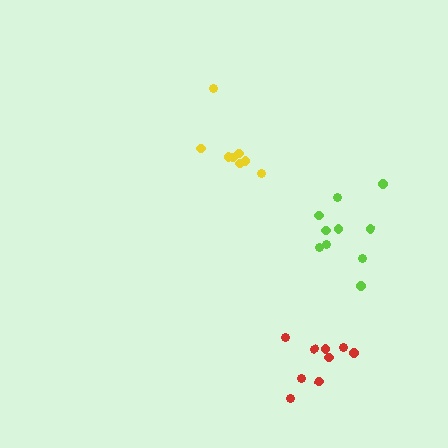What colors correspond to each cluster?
The clusters are colored: lime, red, yellow.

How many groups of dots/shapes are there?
There are 3 groups.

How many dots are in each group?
Group 1: 10 dots, Group 2: 9 dots, Group 3: 8 dots (27 total).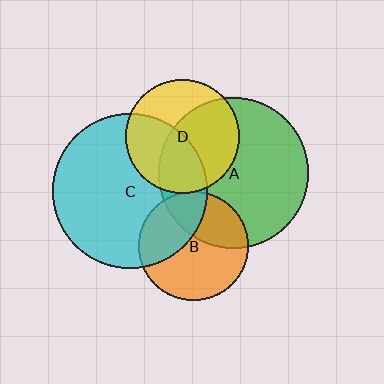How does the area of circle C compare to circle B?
Approximately 2.0 times.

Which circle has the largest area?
Circle C (cyan).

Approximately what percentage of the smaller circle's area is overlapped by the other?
Approximately 20%.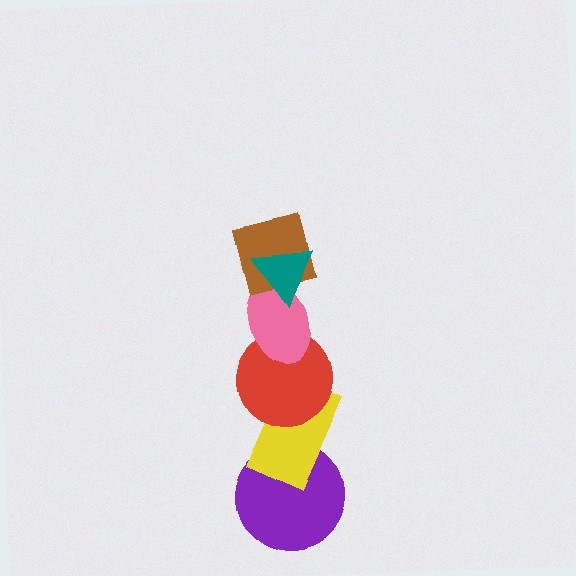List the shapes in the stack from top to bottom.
From top to bottom: the teal triangle, the brown square, the pink ellipse, the red circle, the yellow rectangle, the purple circle.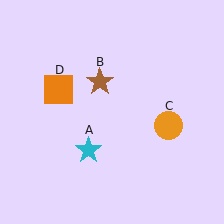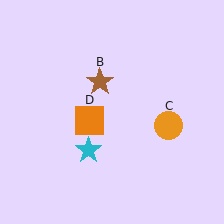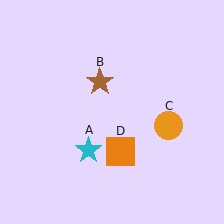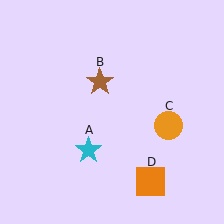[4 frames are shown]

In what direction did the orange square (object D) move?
The orange square (object D) moved down and to the right.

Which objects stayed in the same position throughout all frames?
Cyan star (object A) and brown star (object B) and orange circle (object C) remained stationary.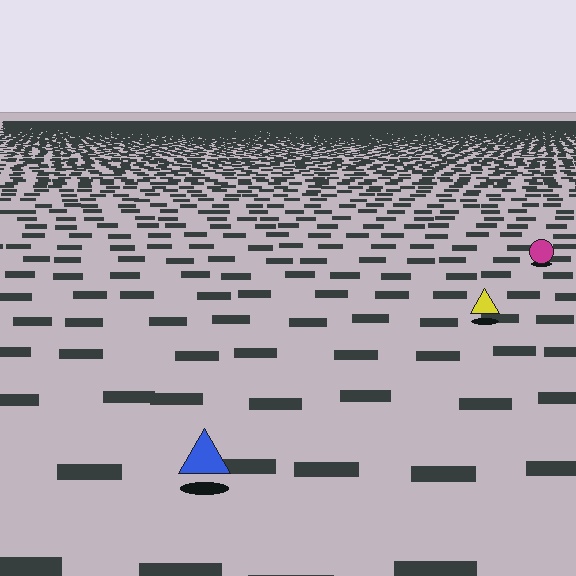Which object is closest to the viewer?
The blue triangle is closest. The texture marks near it are larger and more spread out.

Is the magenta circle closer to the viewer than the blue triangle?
No. The blue triangle is closer — you can tell from the texture gradient: the ground texture is coarser near it.